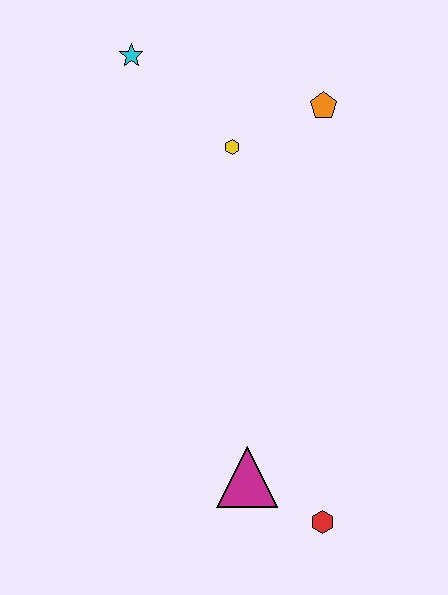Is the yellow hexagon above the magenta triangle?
Yes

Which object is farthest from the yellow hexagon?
The red hexagon is farthest from the yellow hexagon.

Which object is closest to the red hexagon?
The magenta triangle is closest to the red hexagon.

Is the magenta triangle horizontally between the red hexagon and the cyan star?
Yes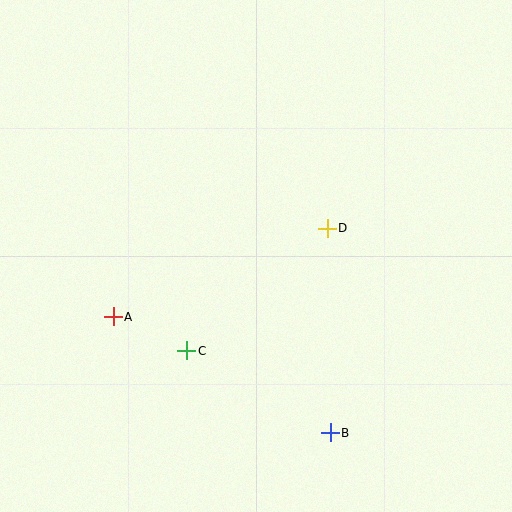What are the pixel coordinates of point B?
Point B is at (330, 433).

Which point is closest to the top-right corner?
Point D is closest to the top-right corner.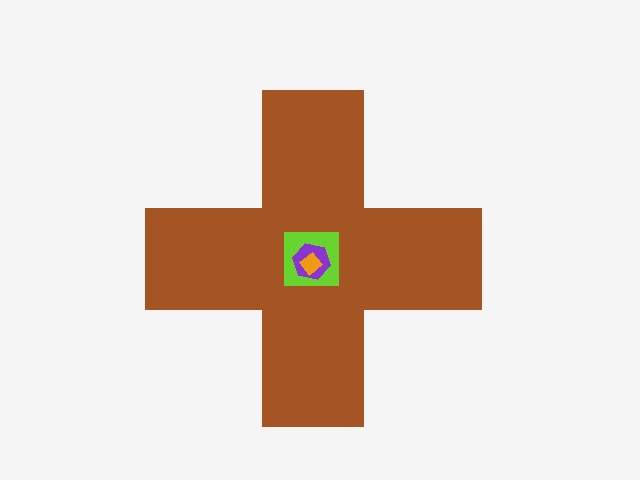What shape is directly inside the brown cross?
The lime square.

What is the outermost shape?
The brown cross.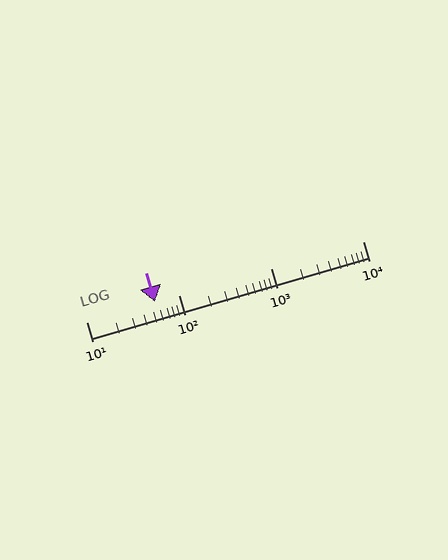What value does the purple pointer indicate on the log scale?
The pointer indicates approximately 56.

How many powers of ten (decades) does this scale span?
The scale spans 3 decades, from 10 to 10000.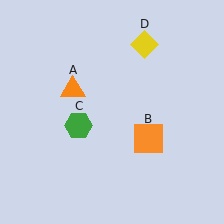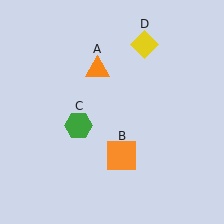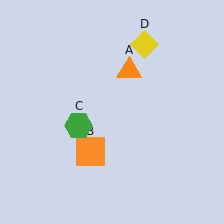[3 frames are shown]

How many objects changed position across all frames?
2 objects changed position: orange triangle (object A), orange square (object B).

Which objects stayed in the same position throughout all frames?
Green hexagon (object C) and yellow diamond (object D) remained stationary.